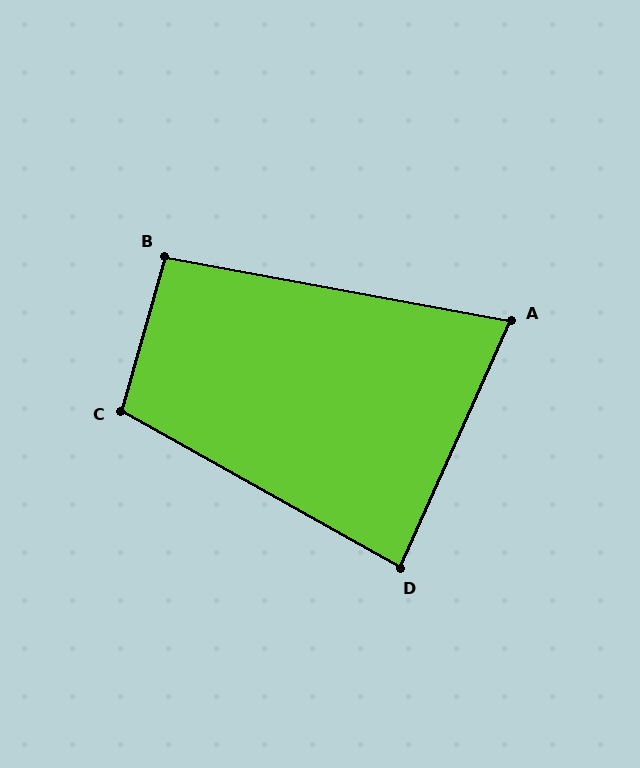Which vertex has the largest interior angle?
C, at approximately 104 degrees.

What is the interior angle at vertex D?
Approximately 85 degrees (acute).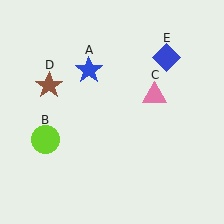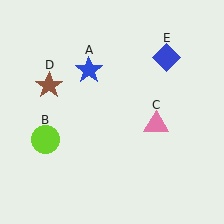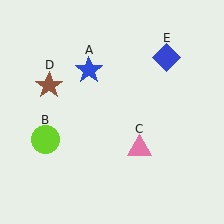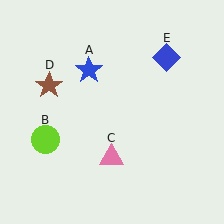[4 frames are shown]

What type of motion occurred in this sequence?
The pink triangle (object C) rotated clockwise around the center of the scene.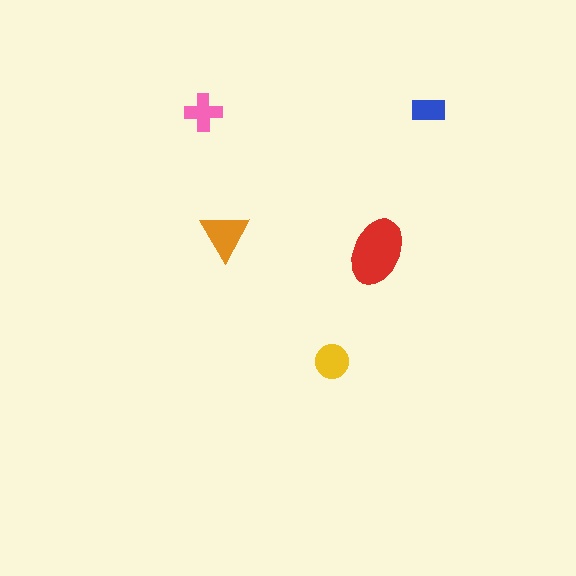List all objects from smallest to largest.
The blue rectangle, the pink cross, the yellow circle, the orange triangle, the red ellipse.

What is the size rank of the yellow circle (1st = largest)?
3rd.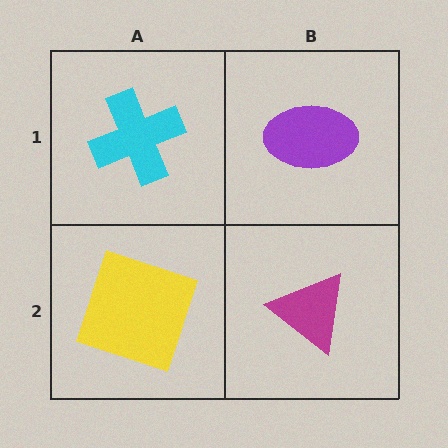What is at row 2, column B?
A magenta triangle.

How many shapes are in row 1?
2 shapes.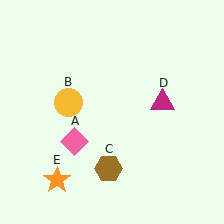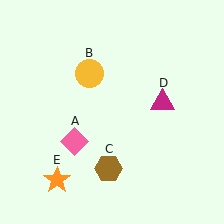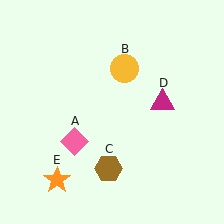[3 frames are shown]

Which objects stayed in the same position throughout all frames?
Pink diamond (object A) and brown hexagon (object C) and magenta triangle (object D) and orange star (object E) remained stationary.